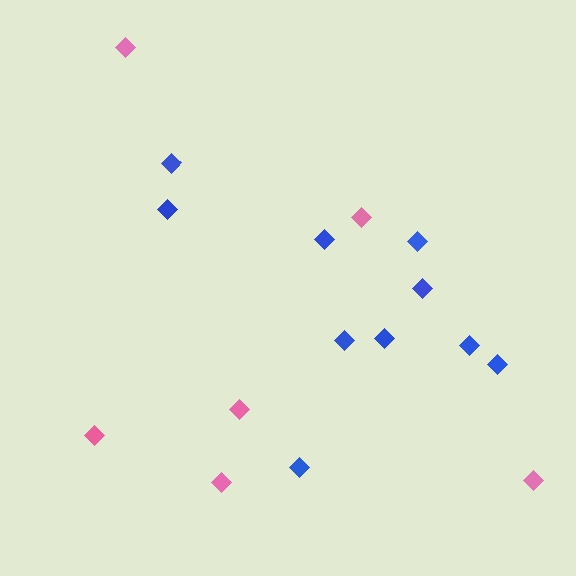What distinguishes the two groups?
There are 2 groups: one group of blue diamonds (10) and one group of pink diamonds (6).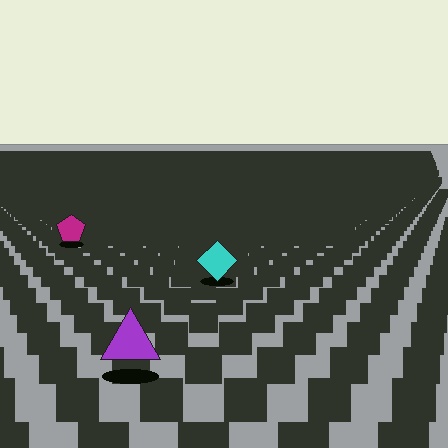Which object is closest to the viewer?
The purple triangle is closest. The texture marks near it are larger and more spread out.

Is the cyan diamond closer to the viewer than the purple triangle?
No. The purple triangle is closer — you can tell from the texture gradient: the ground texture is coarser near it.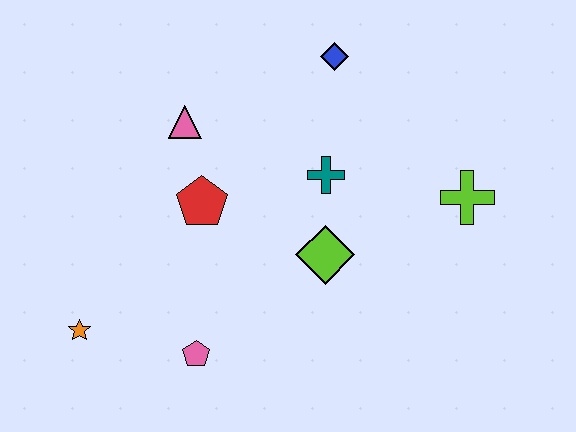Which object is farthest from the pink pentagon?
The blue diamond is farthest from the pink pentagon.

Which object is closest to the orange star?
The pink pentagon is closest to the orange star.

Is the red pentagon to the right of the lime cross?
No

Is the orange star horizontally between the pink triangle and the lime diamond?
No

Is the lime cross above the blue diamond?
No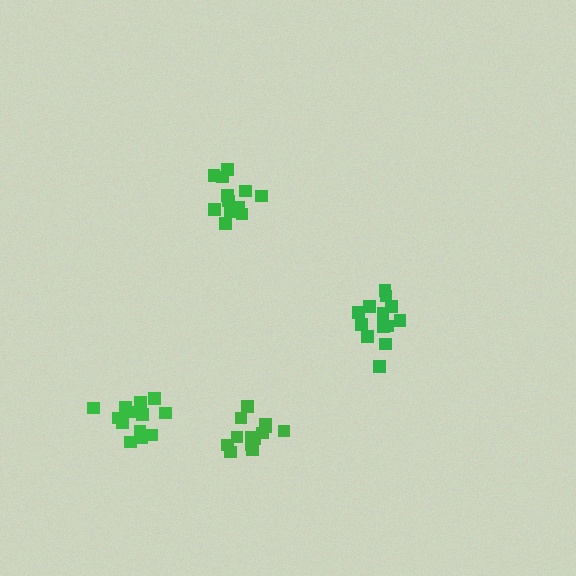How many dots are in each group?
Group 1: 12 dots, Group 2: 13 dots, Group 3: 14 dots, Group 4: 13 dots (52 total).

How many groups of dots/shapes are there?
There are 4 groups.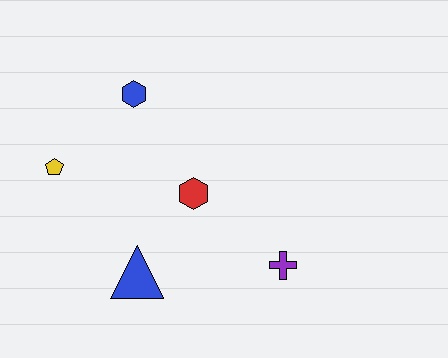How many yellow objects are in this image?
There is 1 yellow object.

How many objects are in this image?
There are 5 objects.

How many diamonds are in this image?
There are no diamonds.